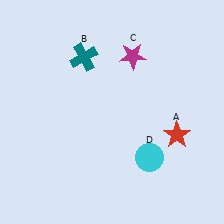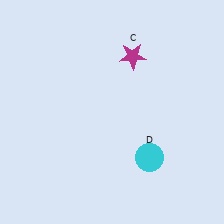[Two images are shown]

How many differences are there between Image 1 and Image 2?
There are 2 differences between the two images.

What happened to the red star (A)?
The red star (A) was removed in Image 2. It was in the bottom-right area of Image 1.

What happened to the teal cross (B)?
The teal cross (B) was removed in Image 2. It was in the top-left area of Image 1.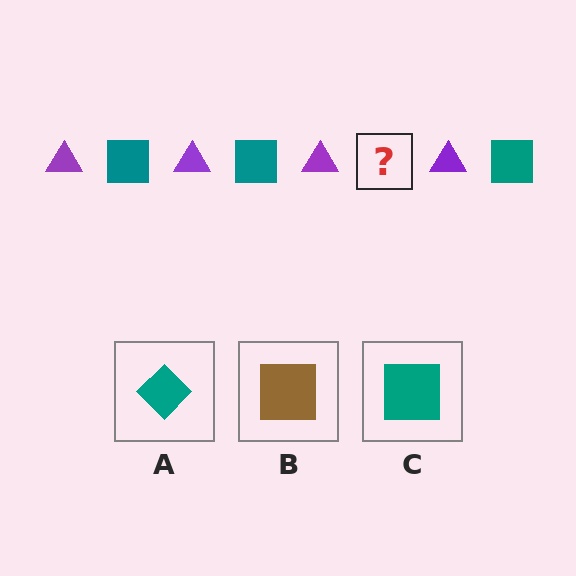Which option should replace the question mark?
Option C.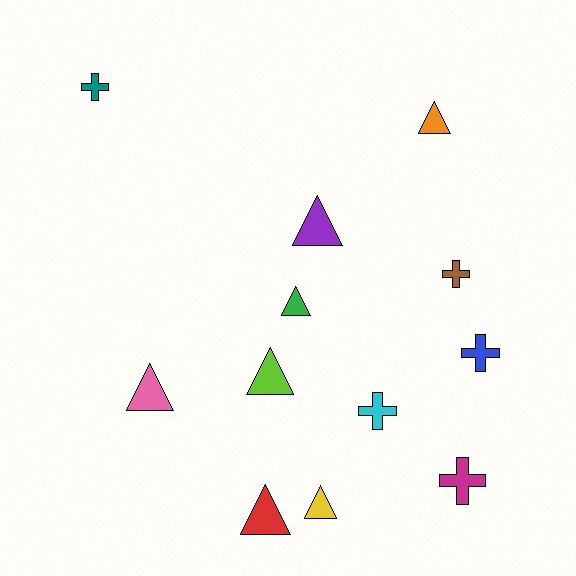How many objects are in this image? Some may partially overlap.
There are 12 objects.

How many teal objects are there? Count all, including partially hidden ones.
There is 1 teal object.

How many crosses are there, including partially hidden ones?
There are 5 crosses.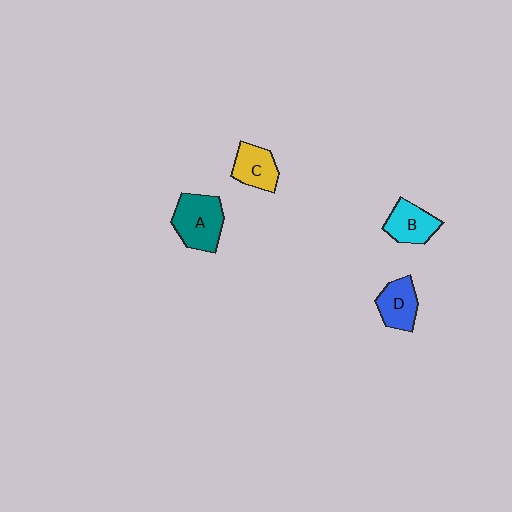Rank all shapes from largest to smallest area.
From largest to smallest: A (teal), B (cyan), D (blue), C (yellow).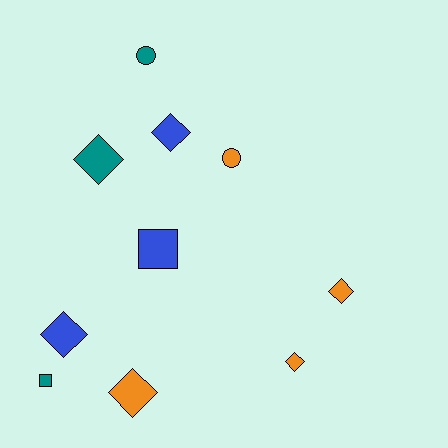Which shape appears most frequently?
Diamond, with 6 objects.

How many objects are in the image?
There are 10 objects.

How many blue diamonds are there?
There are 2 blue diamonds.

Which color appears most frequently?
Orange, with 4 objects.